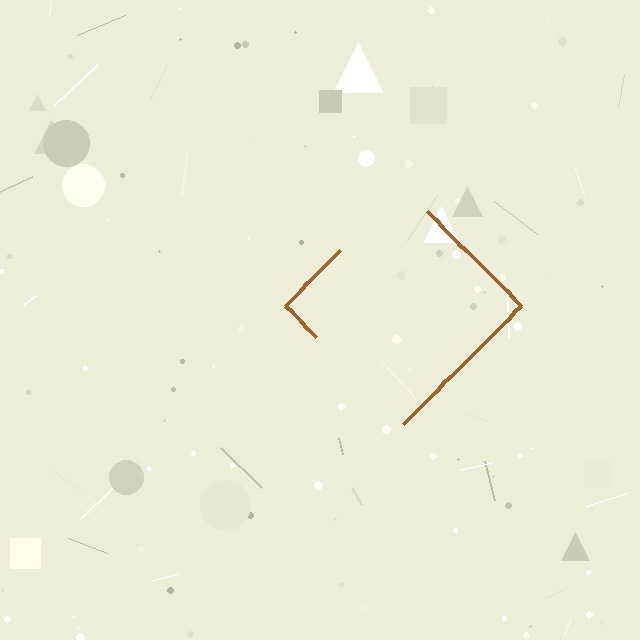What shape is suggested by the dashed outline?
The dashed outline suggests a diamond.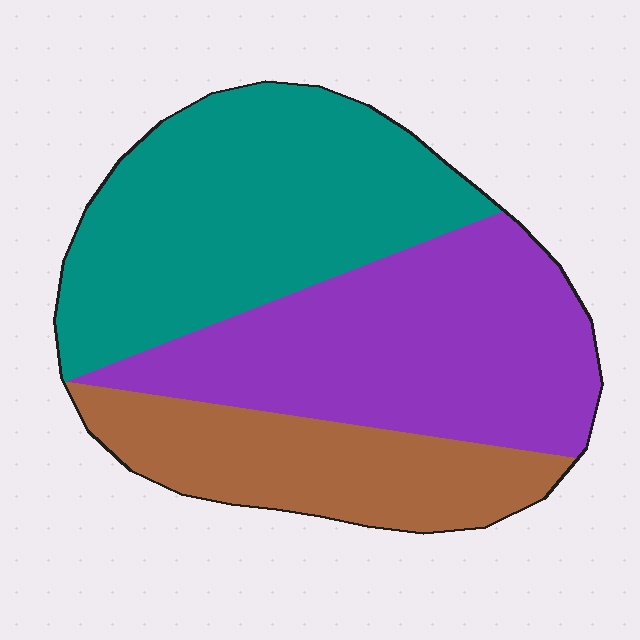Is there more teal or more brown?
Teal.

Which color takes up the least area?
Brown, at roughly 25%.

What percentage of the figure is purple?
Purple takes up between a third and a half of the figure.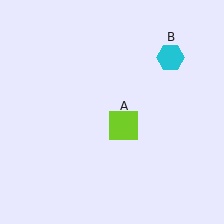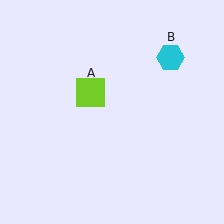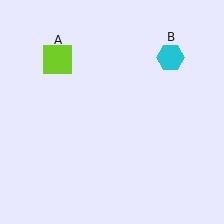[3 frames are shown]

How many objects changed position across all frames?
1 object changed position: lime square (object A).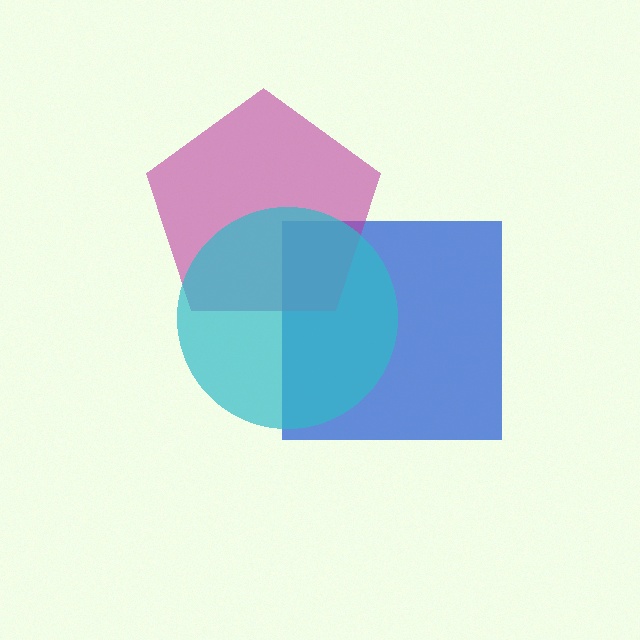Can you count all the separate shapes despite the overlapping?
Yes, there are 3 separate shapes.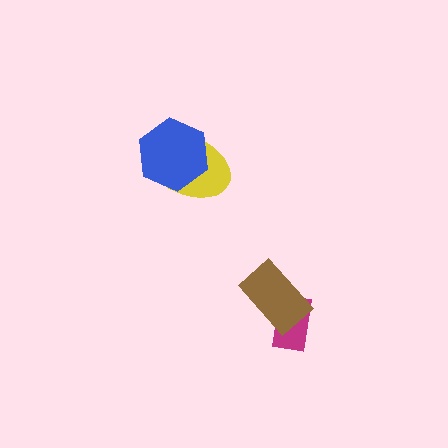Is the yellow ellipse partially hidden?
Yes, it is partially covered by another shape.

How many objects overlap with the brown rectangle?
1 object overlaps with the brown rectangle.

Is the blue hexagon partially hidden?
No, no other shape covers it.